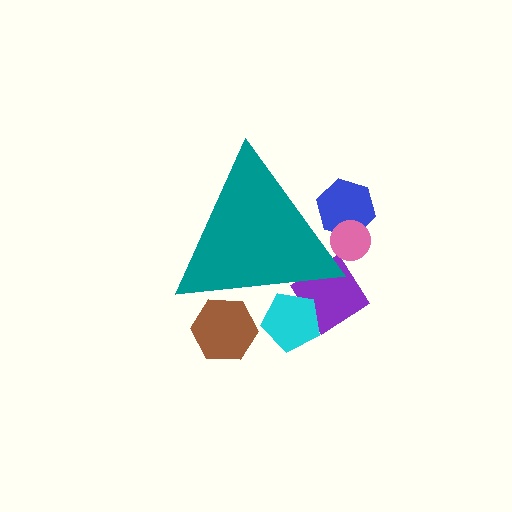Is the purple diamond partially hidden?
Yes, the purple diamond is partially hidden behind the teal triangle.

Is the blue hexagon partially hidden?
Yes, the blue hexagon is partially hidden behind the teal triangle.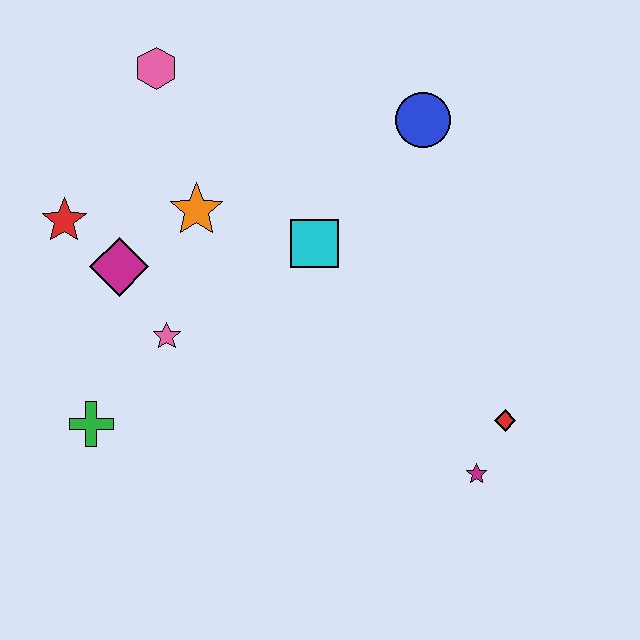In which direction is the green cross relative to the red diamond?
The green cross is to the left of the red diamond.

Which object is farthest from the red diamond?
The pink hexagon is farthest from the red diamond.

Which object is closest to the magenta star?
The red diamond is closest to the magenta star.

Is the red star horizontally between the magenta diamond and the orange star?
No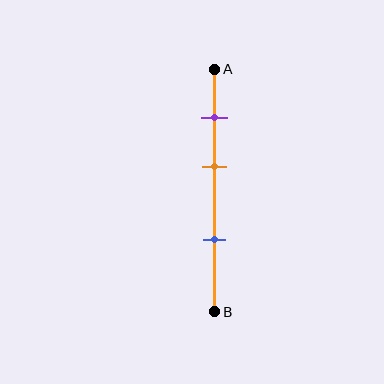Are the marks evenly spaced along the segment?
Yes, the marks are approximately evenly spaced.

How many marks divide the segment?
There are 3 marks dividing the segment.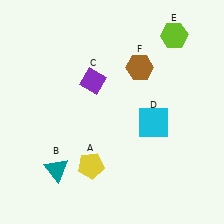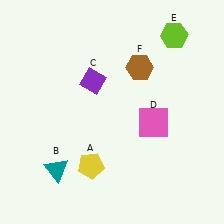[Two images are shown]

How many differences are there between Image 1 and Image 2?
There is 1 difference between the two images.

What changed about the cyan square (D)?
In Image 1, D is cyan. In Image 2, it changed to pink.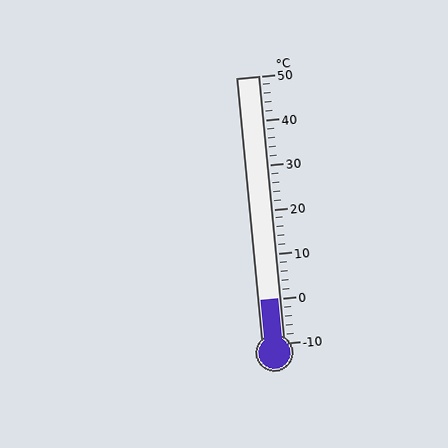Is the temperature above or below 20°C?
The temperature is below 20°C.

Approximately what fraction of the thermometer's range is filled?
The thermometer is filled to approximately 15% of its range.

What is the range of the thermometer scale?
The thermometer scale ranges from -10°C to 50°C.